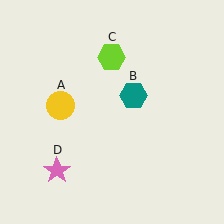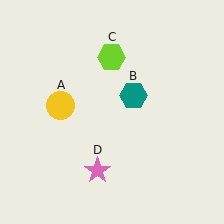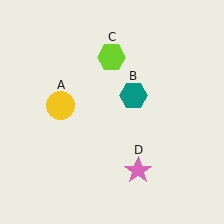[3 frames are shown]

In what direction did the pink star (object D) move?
The pink star (object D) moved right.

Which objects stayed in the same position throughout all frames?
Yellow circle (object A) and teal hexagon (object B) and lime hexagon (object C) remained stationary.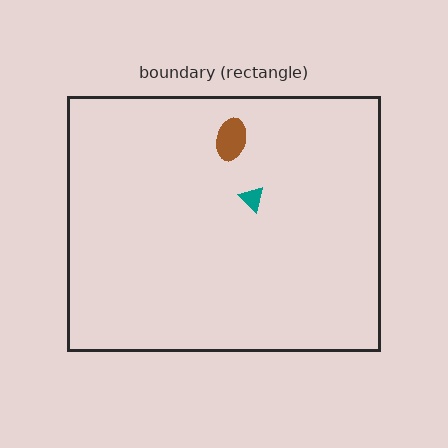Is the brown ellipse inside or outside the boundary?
Inside.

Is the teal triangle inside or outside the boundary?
Inside.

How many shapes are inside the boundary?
2 inside, 0 outside.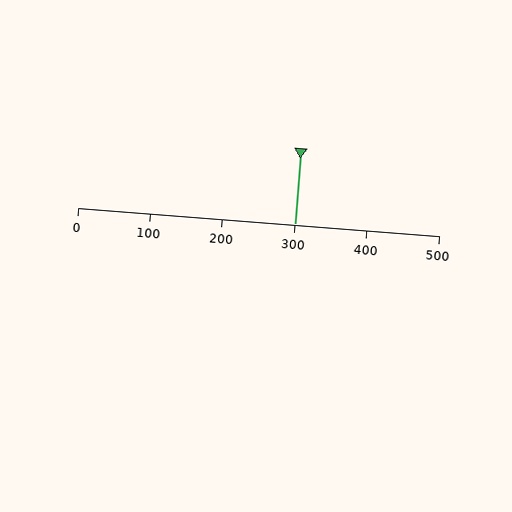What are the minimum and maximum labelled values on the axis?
The axis runs from 0 to 500.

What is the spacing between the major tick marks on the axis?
The major ticks are spaced 100 apart.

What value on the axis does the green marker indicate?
The marker indicates approximately 300.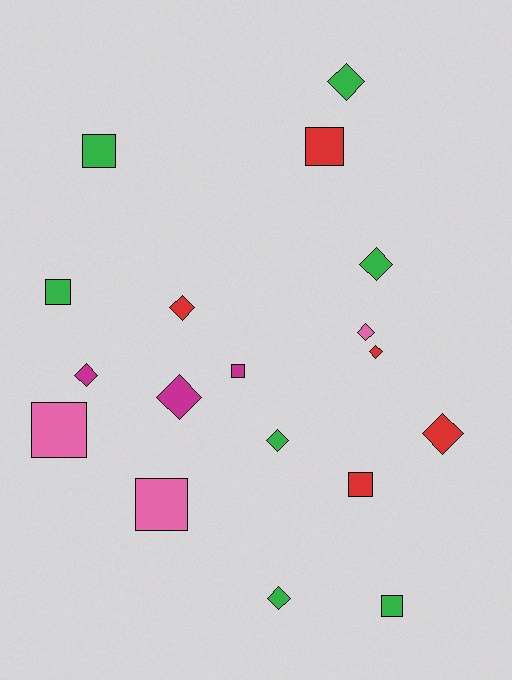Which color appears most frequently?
Green, with 7 objects.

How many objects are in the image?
There are 18 objects.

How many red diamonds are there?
There are 3 red diamonds.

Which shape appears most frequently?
Diamond, with 10 objects.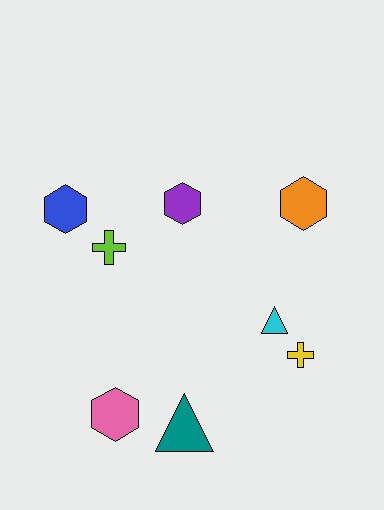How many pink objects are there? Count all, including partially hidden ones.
There is 1 pink object.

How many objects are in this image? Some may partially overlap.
There are 8 objects.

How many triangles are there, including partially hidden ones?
There are 2 triangles.